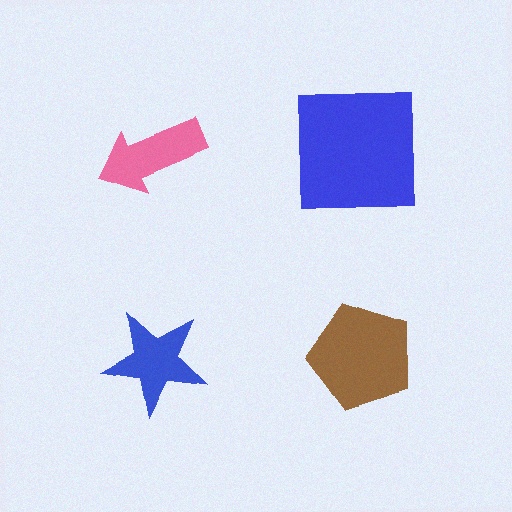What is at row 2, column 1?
A blue star.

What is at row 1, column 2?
A blue square.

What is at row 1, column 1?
A pink arrow.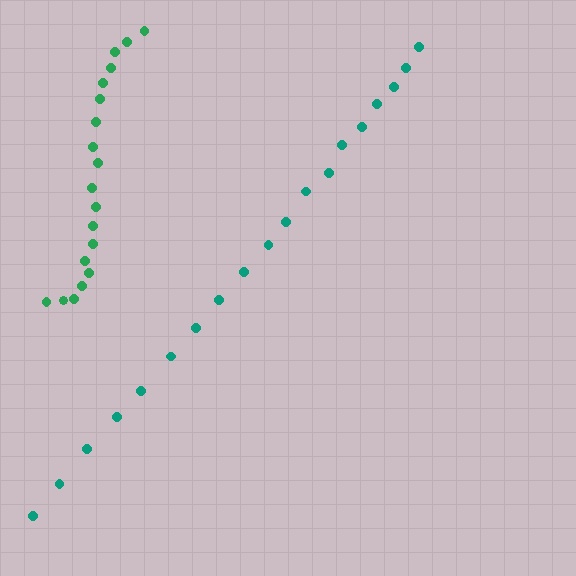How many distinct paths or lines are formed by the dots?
There are 2 distinct paths.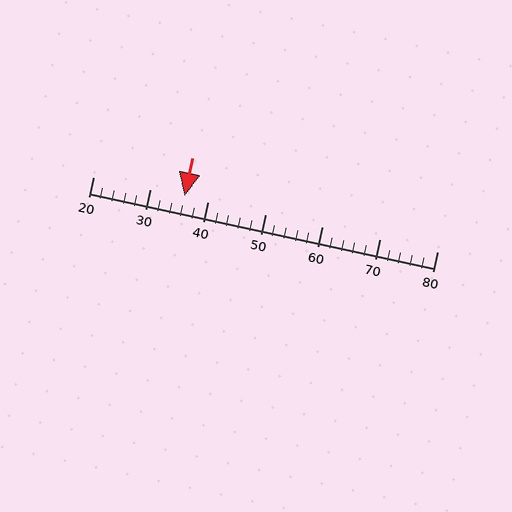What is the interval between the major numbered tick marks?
The major tick marks are spaced 10 units apart.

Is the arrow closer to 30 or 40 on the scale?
The arrow is closer to 40.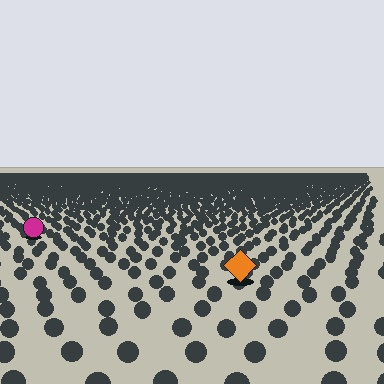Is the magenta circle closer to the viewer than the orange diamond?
No. The orange diamond is closer — you can tell from the texture gradient: the ground texture is coarser near it.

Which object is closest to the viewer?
The orange diamond is closest. The texture marks near it are larger and more spread out.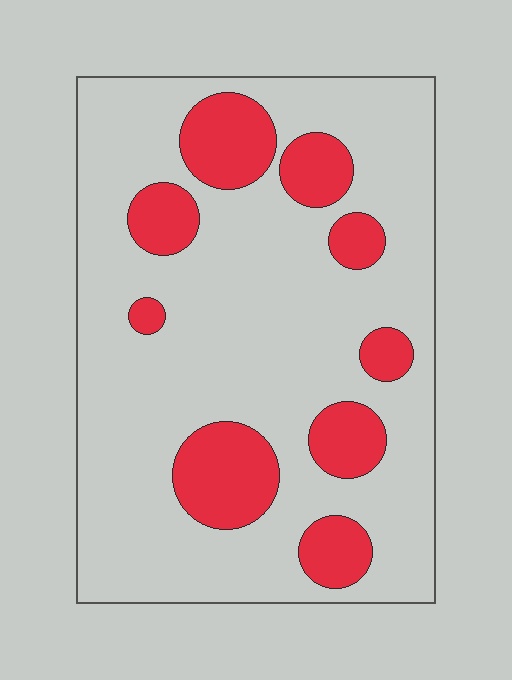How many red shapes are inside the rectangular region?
9.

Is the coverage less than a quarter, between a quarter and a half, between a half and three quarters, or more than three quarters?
Less than a quarter.